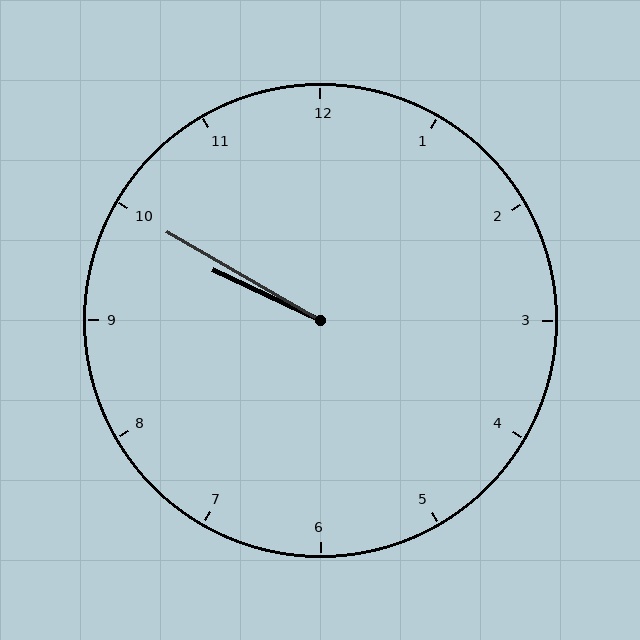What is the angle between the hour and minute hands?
Approximately 5 degrees.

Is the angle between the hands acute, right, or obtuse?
It is acute.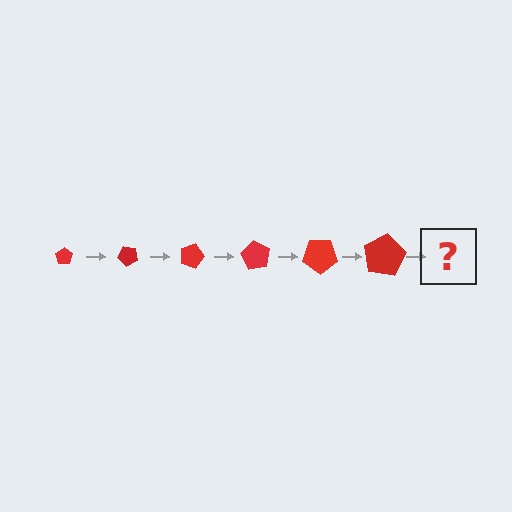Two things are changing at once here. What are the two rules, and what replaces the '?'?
The two rules are that the pentagon grows larger each step and it rotates 45 degrees each step. The '?' should be a pentagon, larger than the previous one and rotated 270 degrees from the start.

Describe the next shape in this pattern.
It should be a pentagon, larger than the previous one and rotated 270 degrees from the start.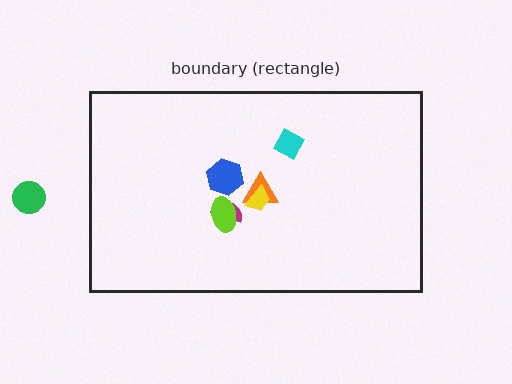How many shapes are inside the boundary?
6 inside, 1 outside.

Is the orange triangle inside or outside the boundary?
Inside.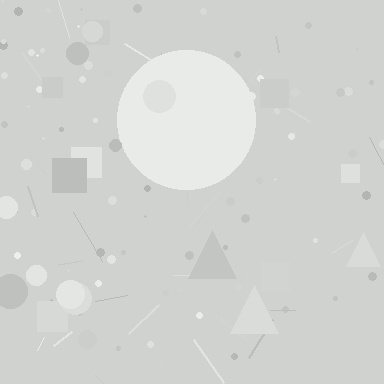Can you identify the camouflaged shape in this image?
The camouflaged shape is a circle.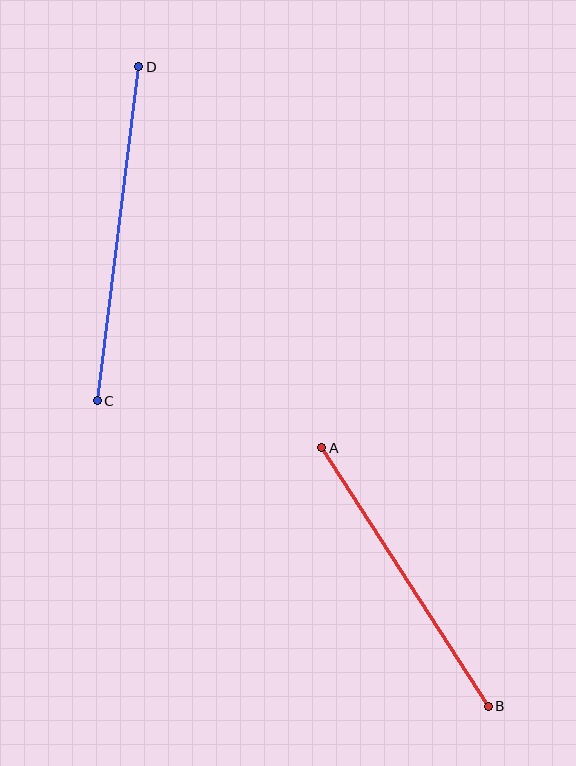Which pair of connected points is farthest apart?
Points C and D are farthest apart.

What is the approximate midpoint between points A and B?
The midpoint is at approximately (405, 577) pixels.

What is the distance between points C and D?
The distance is approximately 336 pixels.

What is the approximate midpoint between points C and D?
The midpoint is at approximately (118, 234) pixels.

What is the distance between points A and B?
The distance is approximately 308 pixels.